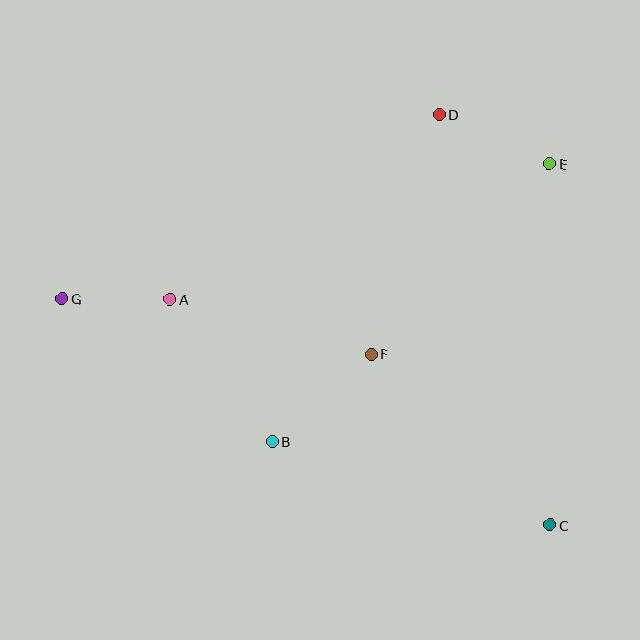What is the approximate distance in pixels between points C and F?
The distance between C and F is approximately 247 pixels.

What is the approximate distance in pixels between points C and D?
The distance between C and D is approximately 425 pixels.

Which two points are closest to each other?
Points A and G are closest to each other.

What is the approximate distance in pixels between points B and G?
The distance between B and G is approximately 254 pixels.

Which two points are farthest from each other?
Points C and G are farthest from each other.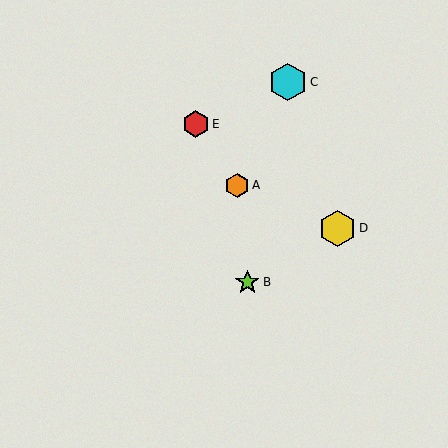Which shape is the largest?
The cyan hexagon (labeled C) is the largest.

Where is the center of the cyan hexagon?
The center of the cyan hexagon is at (288, 82).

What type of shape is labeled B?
Shape B is a lime star.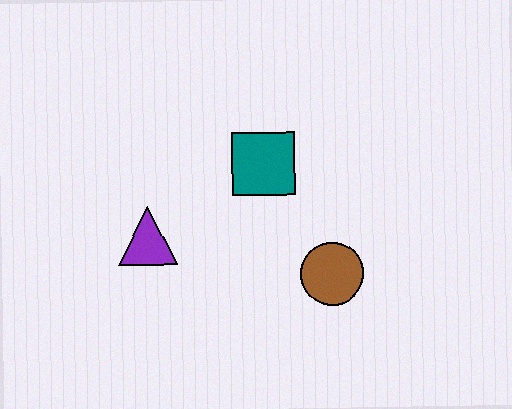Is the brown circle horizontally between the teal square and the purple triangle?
No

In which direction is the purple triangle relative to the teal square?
The purple triangle is to the left of the teal square.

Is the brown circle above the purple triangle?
No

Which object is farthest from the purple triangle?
The brown circle is farthest from the purple triangle.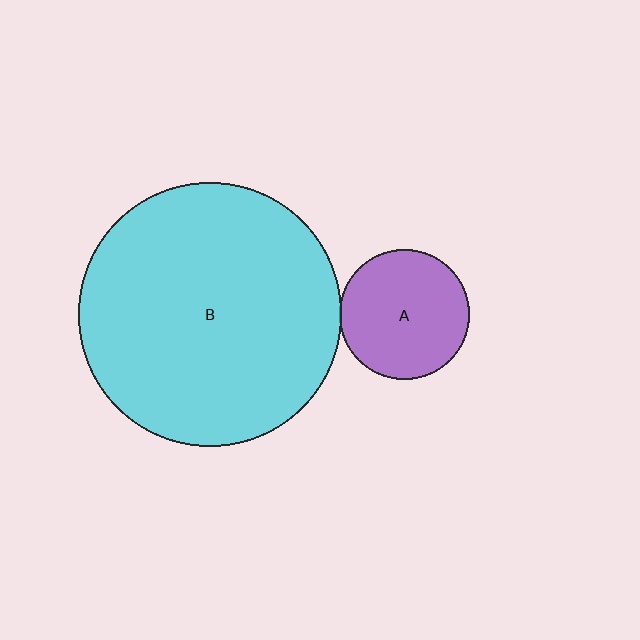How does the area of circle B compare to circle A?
Approximately 4.1 times.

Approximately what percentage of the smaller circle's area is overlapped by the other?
Approximately 5%.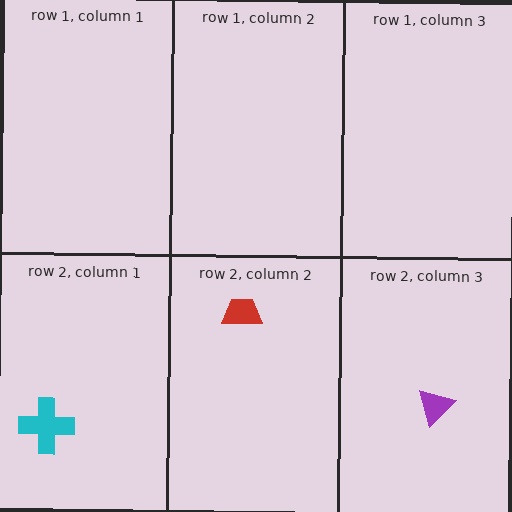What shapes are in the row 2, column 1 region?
The cyan cross.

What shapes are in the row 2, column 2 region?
The red trapezoid.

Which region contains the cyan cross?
The row 2, column 1 region.